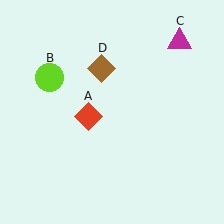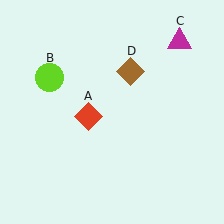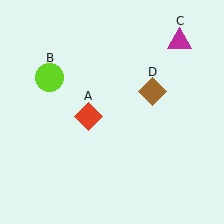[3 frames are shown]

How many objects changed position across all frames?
1 object changed position: brown diamond (object D).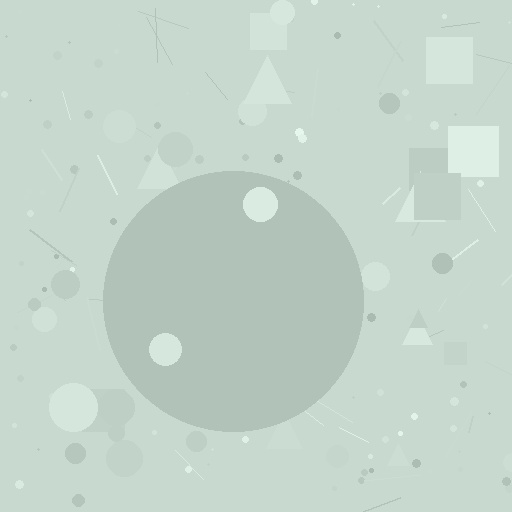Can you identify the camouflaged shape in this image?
The camouflaged shape is a circle.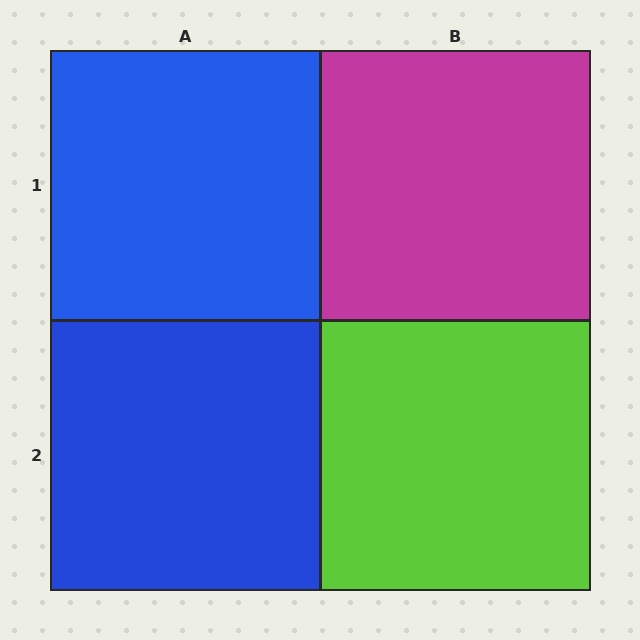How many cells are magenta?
1 cell is magenta.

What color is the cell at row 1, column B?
Magenta.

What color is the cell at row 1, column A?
Blue.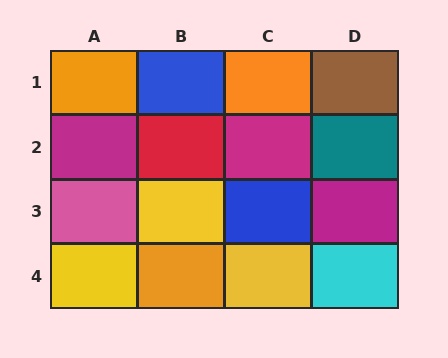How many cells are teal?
1 cell is teal.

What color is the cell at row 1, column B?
Blue.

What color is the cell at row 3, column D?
Magenta.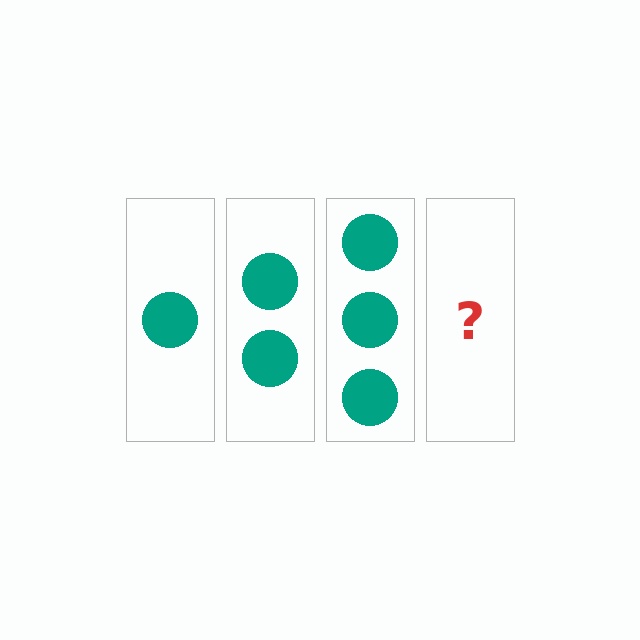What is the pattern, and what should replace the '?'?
The pattern is that each step adds one more circle. The '?' should be 4 circles.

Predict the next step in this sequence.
The next step is 4 circles.